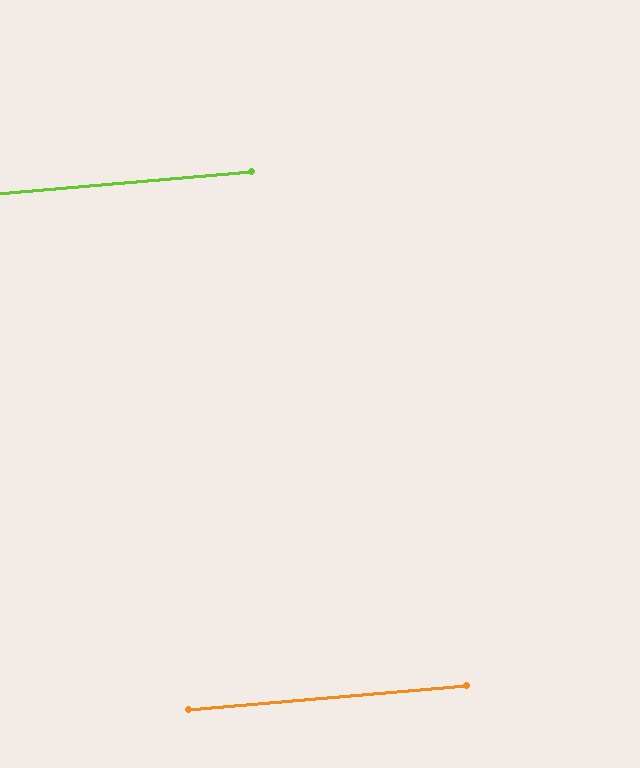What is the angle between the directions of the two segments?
Approximately 0 degrees.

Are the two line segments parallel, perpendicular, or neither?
Parallel — their directions differ by only 0.0°.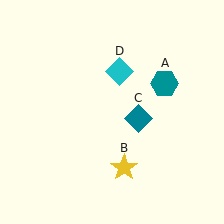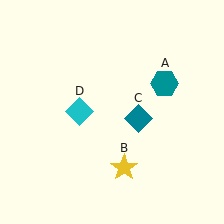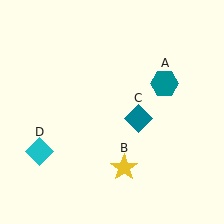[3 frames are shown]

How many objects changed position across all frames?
1 object changed position: cyan diamond (object D).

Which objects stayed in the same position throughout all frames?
Teal hexagon (object A) and yellow star (object B) and teal diamond (object C) remained stationary.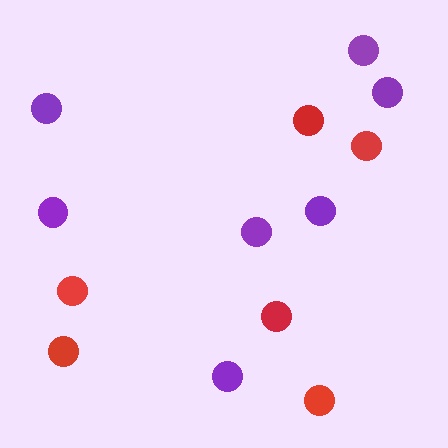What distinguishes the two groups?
There are 2 groups: one group of red circles (6) and one group of purple circles (7).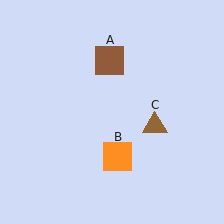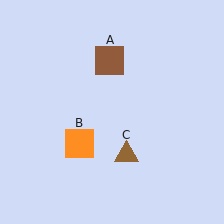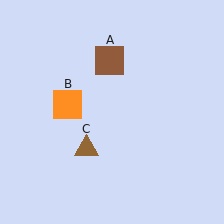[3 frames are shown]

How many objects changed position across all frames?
2 objects changed position: orange square (object B), brown triangle (object C).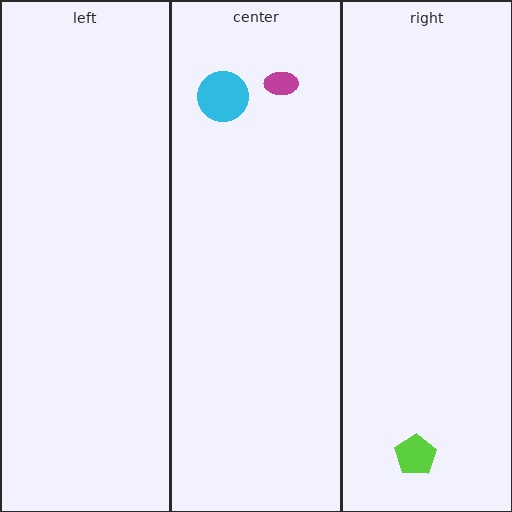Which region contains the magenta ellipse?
The center region.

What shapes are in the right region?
The lime pentagon.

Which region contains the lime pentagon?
The right region.